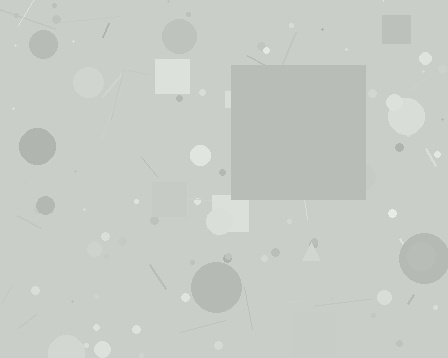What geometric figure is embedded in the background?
A square is embedded in the background.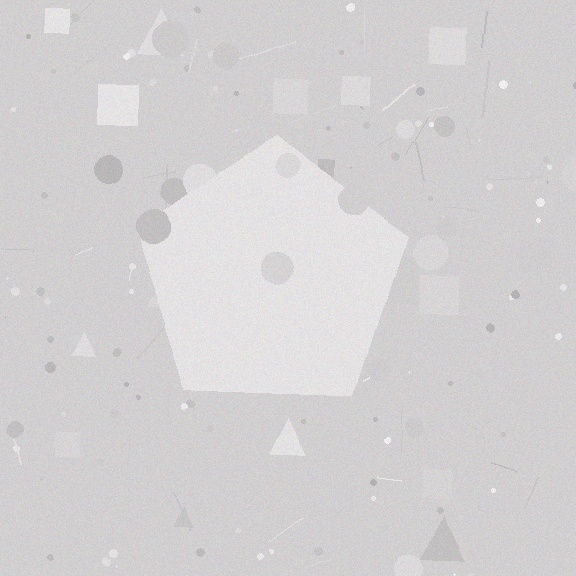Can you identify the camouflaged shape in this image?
The camouflaged shape is a pentagon.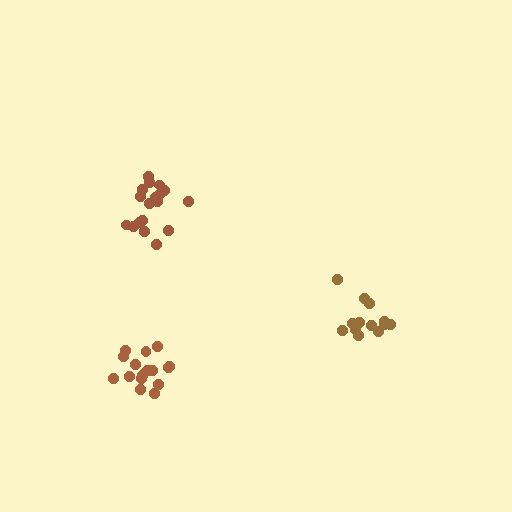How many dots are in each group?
Group 1: 17 dots, Group 2: 14 dots, Group 3: 18 dots (49 total).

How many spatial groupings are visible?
There are 3 spatial groupings.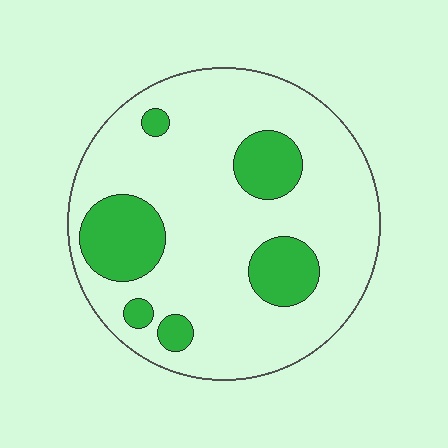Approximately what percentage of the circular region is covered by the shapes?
Approximately 20%.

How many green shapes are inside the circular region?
6.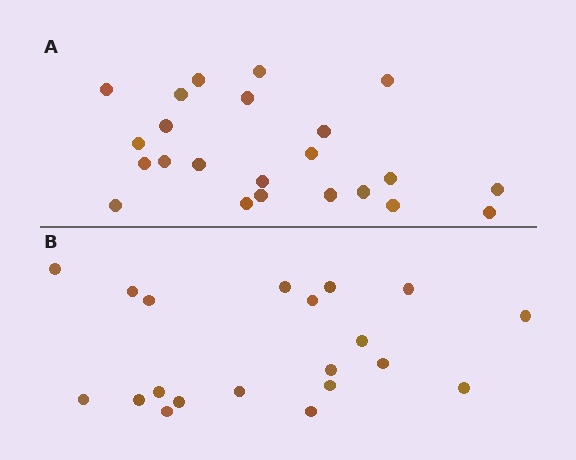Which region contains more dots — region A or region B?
Region A (the top region) has more dots.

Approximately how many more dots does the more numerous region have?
Region A has just a few more — roughly 2 or 3 more dots than region B.